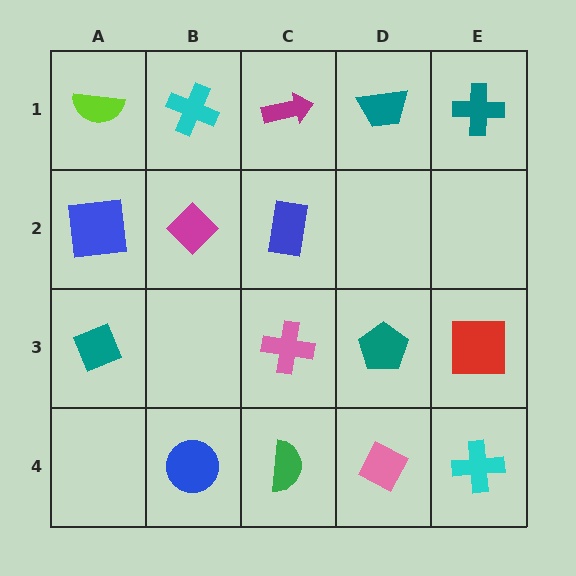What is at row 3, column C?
A pink cross.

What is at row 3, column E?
A red square.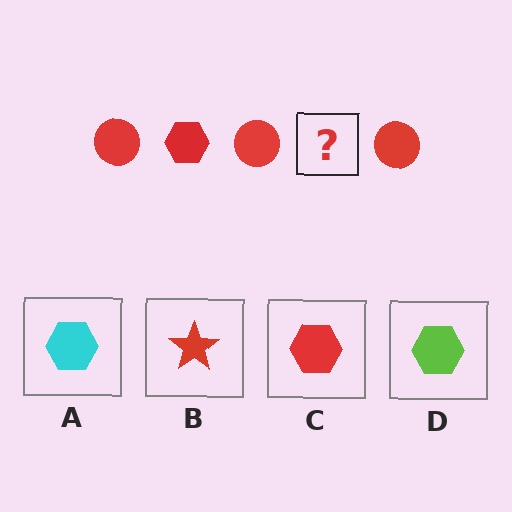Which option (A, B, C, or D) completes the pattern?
C.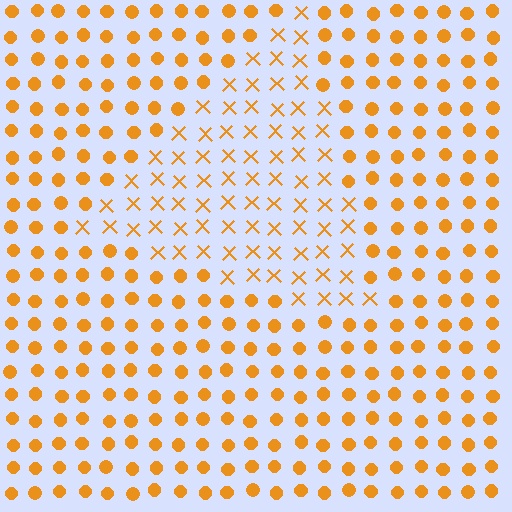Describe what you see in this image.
The image is filled with small orange elements arranged in a uniform grid. A triangle-shaped region contains X marks, while the surrounding area contains circles. The boundary is defined purely by the change in element shape.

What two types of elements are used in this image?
The image uses X marks inside the triangle region and circles outside it.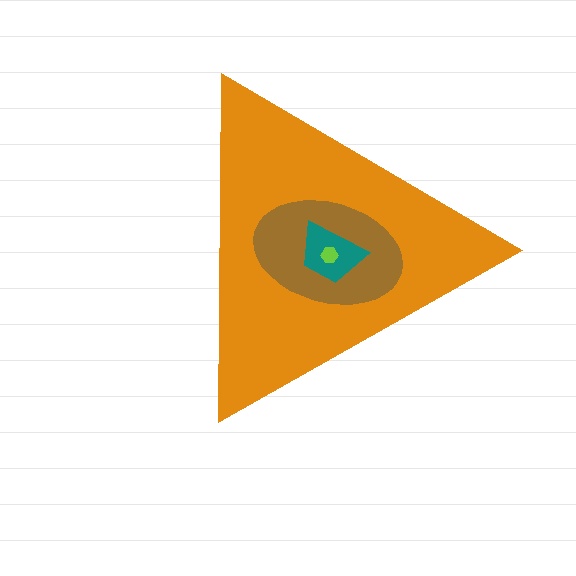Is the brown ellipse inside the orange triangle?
Yes.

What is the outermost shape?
The orange triangle.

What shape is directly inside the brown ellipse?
The teal trapezoid.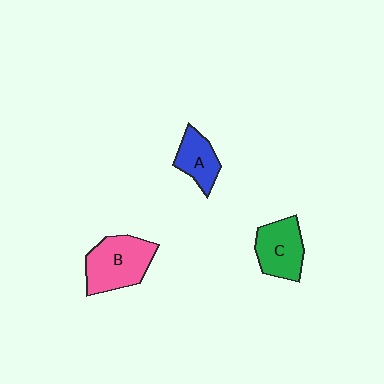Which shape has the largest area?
Shape B (pink).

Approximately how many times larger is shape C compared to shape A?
Approximately 1.3 times.